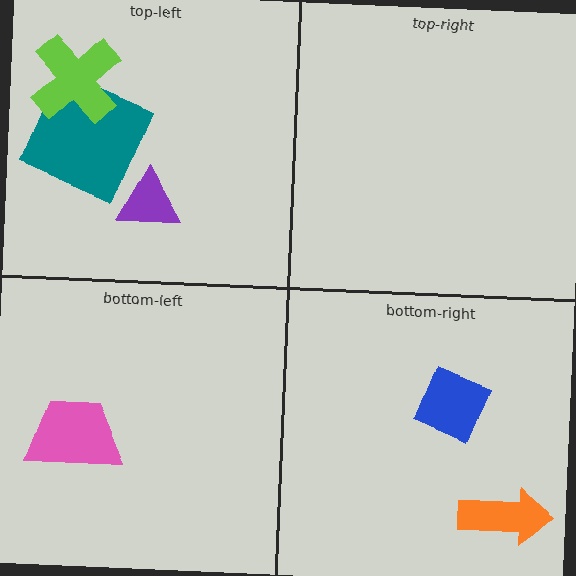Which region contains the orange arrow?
The bottom-right region.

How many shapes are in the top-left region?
3.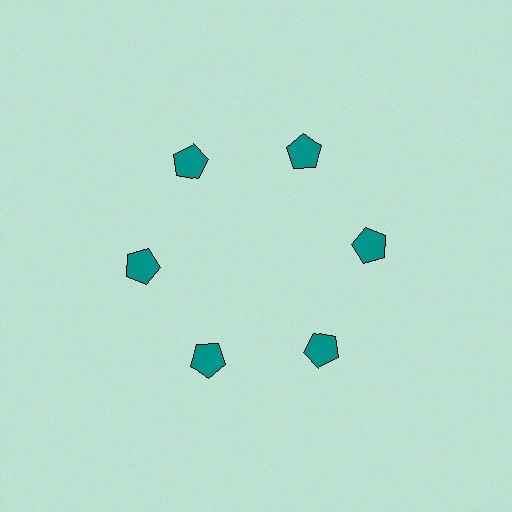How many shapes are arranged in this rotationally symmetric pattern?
There are 6 shapes, arranged in 6 groups of 1.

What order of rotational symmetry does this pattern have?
This pattern has 6-fold rotational symmetry.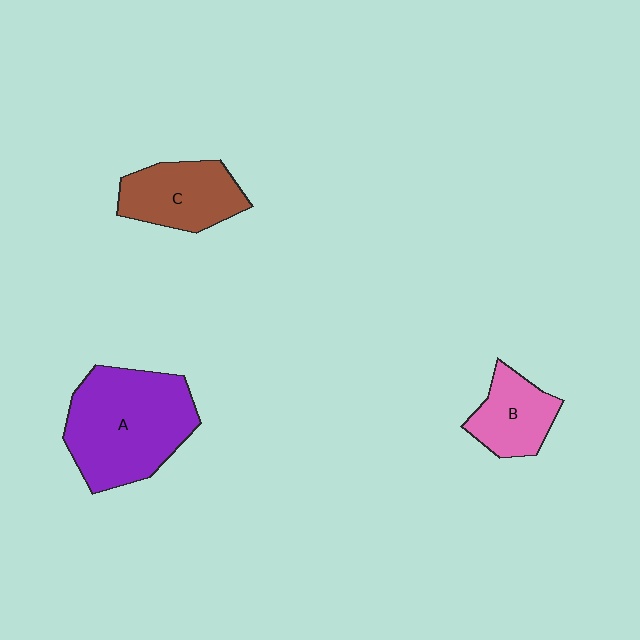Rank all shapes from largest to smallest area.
From largest to smallest: A (purple), C (brown), B (pink).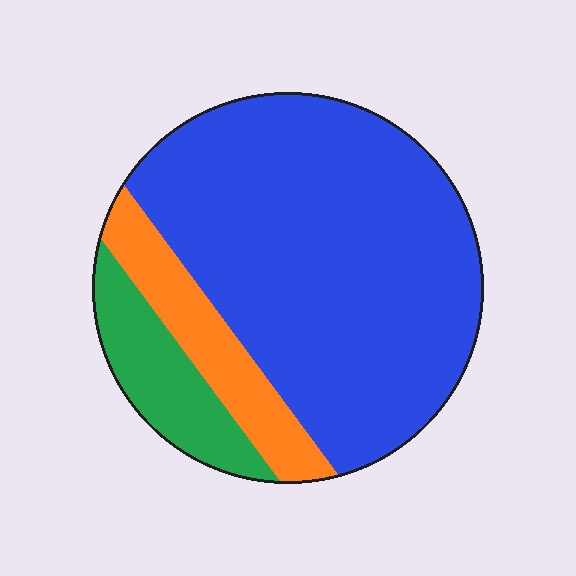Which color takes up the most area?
Blue, at roughly 70%.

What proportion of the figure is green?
Green takes up less than a quarter of the figure.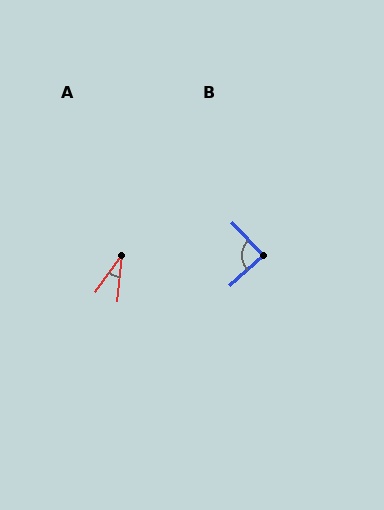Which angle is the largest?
B, at approximately 89 degrees.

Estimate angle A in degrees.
Approximately 31 degrees.